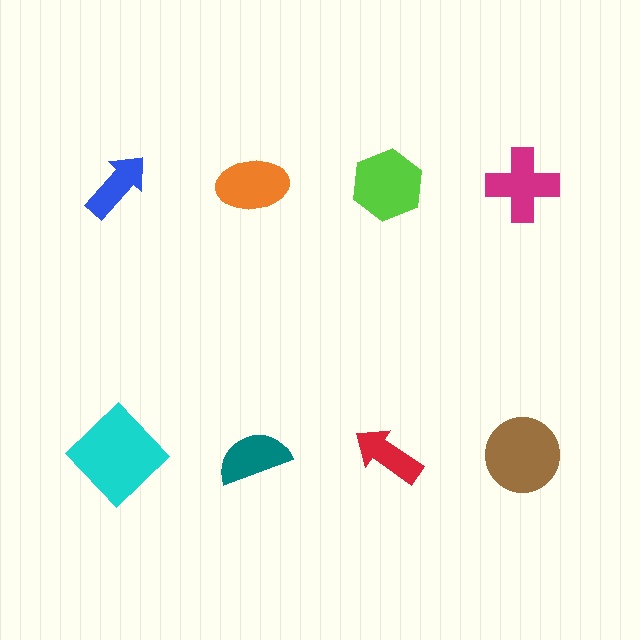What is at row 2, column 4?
A brown circle.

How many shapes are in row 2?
4 shapes.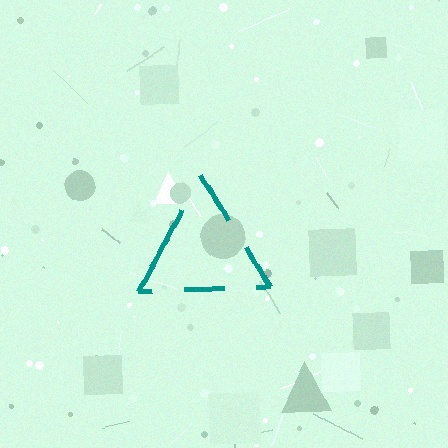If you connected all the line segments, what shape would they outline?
They would outline a triangle.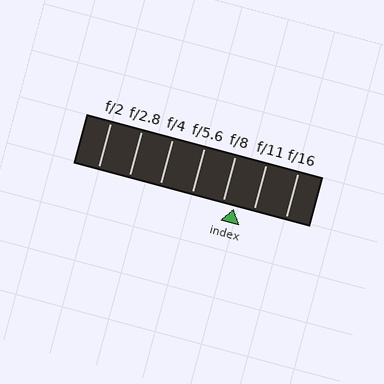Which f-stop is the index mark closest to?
The index mark is closest to f/8.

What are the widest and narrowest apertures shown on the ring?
The widest aperture shown is f/2 and the narrowest is f/16.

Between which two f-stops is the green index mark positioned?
The index mark is between f/8 and f/11.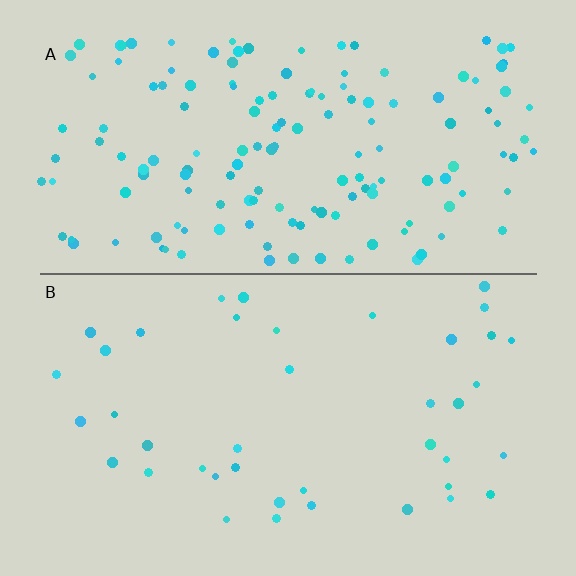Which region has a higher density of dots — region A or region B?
A (the top).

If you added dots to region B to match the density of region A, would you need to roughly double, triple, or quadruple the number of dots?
Approximately quadruple.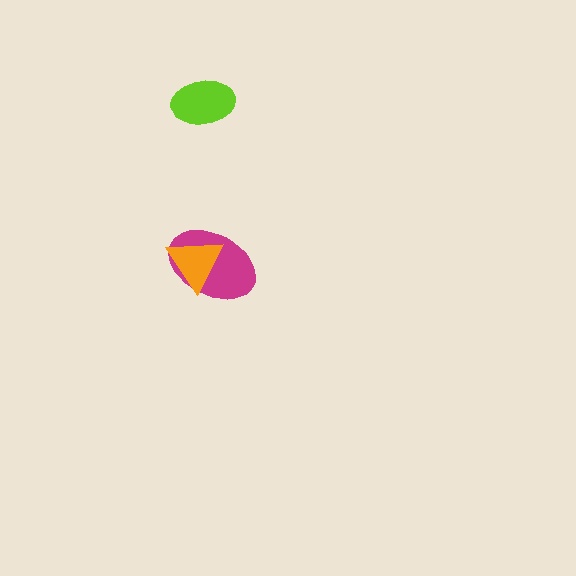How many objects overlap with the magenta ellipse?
1 object overlaps with the magenta ellipse.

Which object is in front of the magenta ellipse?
The orange triangle is in front of the magenta ellipse.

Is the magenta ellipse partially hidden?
Yes, it is partially covered by another shape.